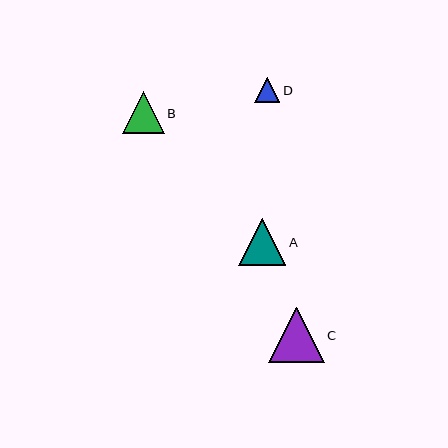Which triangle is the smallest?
Triangle D is the smallest with a size of approximately 25 pixels.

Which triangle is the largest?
Triangle C is the largest with a size of approximately 55 pixels.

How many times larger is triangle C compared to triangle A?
Triangle C is approximately 1.2 times the size of triangle A.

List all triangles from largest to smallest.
From largest to smallest: C, A, B, D.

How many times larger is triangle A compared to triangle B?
Triangle A is approximately 1.1 times the size of triangle B.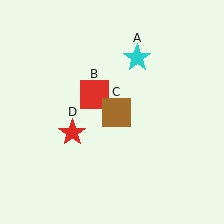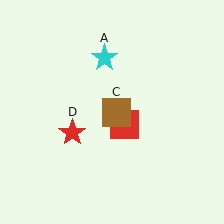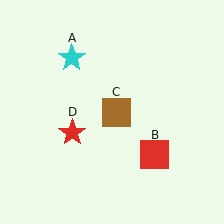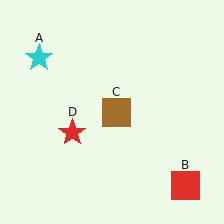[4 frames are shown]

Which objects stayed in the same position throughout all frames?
Brown square (object C) and red star (object D) remained stationary.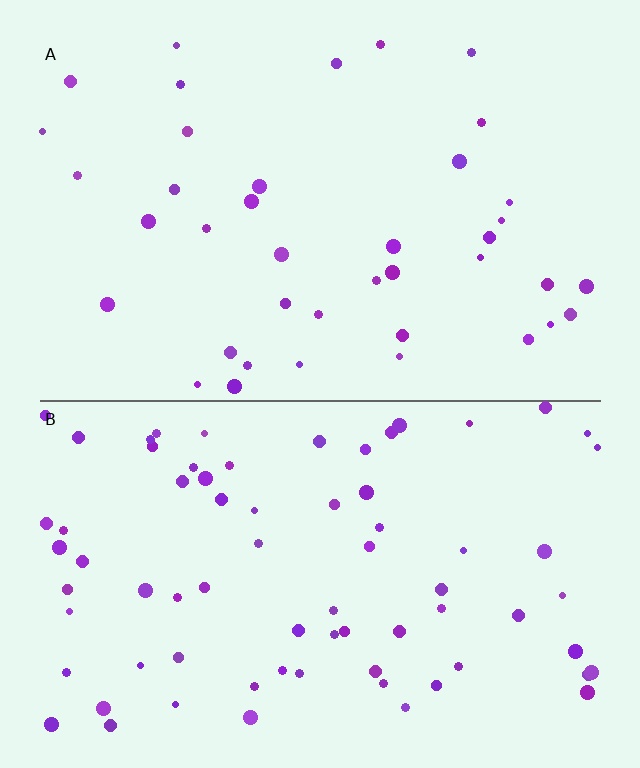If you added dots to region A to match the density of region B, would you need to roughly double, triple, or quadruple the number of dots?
Approximately double.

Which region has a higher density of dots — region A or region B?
B (the bottom).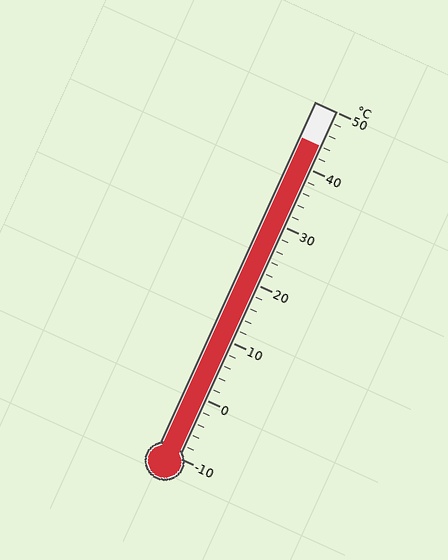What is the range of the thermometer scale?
The thermometer scale ranges from -10°C to 50°C.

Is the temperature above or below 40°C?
The temperature is above 40°C.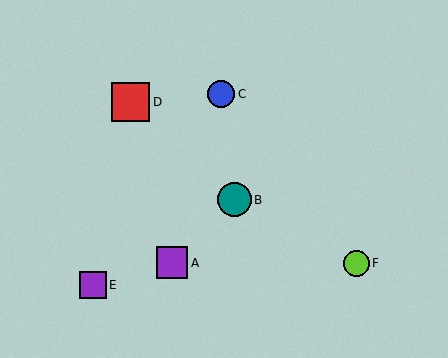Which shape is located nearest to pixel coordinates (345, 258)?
The lime circle (labeled F) at (356, 263) is nearest to that location.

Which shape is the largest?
The red square (labeled D) is the largest.